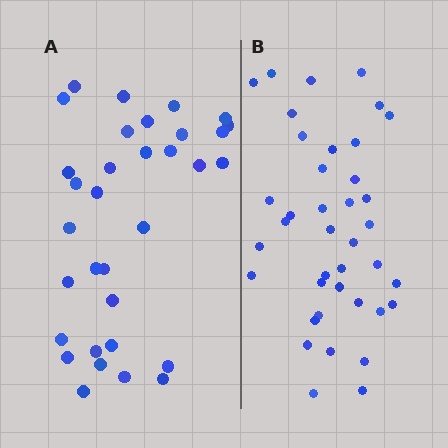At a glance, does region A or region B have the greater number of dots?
Region B (the right region) has more dots.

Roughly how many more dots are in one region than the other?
Region B has about 6 more dots than region A.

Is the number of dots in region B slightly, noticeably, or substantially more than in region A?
Region B has only slightly more — the two regions are fairly close. The ratio is roughly 1.2 to 1.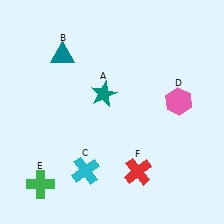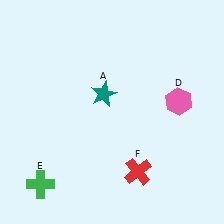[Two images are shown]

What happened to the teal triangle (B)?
The teal triangle (B) was removed in Image 2. It was in the top-left area of Image 1.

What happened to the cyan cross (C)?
The cyan cross (C) was removed in Image 2. It was in the bottom-left area of Image 1.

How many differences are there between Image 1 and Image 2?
There are 2 differences between the two images.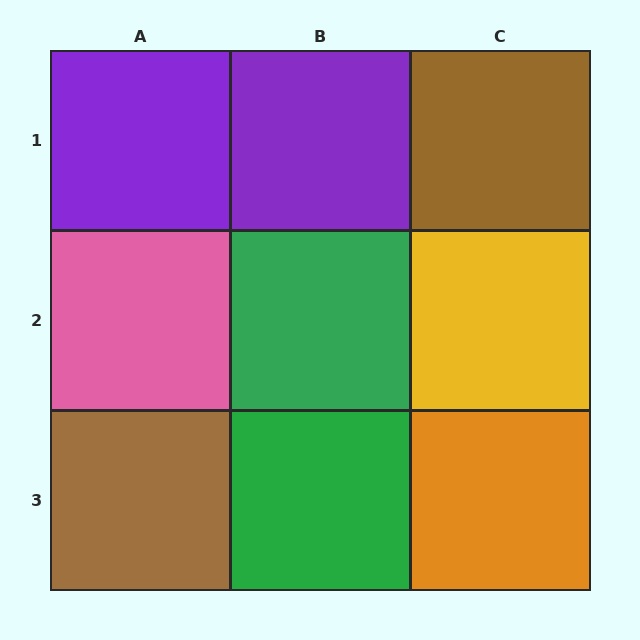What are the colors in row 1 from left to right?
Purple, purple, brown.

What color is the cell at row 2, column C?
Yellow.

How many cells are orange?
1 cell is orange.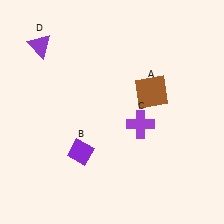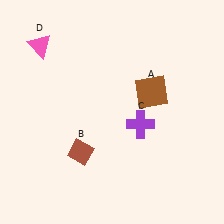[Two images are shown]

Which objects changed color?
B changed from purple to brown. D changed from purple to pink.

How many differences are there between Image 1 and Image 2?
There are 2 differences between the two images.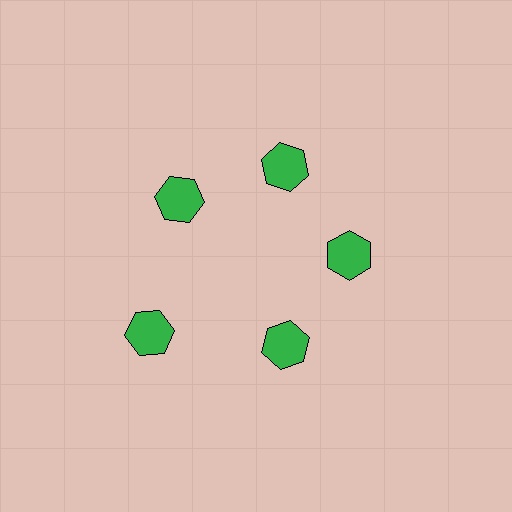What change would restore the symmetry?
The symmetry would be restored by moving it inward, back onto the ring so that all 5 hexagons sit at equal angles and equal distance from the center.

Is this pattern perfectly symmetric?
No. The 5 green hexagons are arranged in a ring, but one element near the 8 o'clock position is pushed outward from the center, breaking the 5-fold rotational symmetry.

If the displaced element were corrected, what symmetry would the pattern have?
It would have 5-fold rotational symmetry — the pattern would map onto itself every 72 degrees.